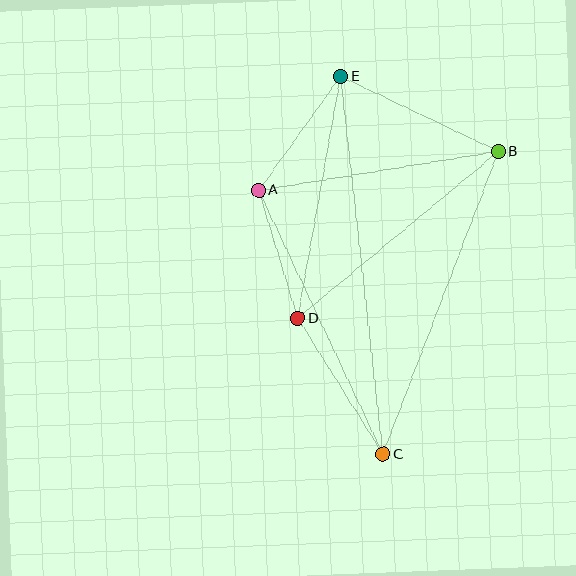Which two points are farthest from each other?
Points C and E are farthest from each other.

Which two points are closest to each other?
Points A and D are closest to each other.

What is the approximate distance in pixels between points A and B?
The distance between A and B is approximately 243 pixels.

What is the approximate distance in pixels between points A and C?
The distance between A and C is approximately 292 pixels.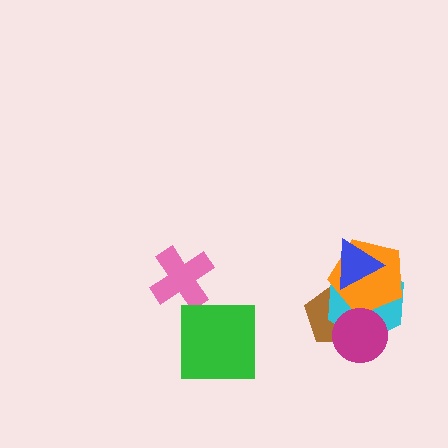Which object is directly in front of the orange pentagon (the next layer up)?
The magenta circle is directly in front of the orange pentagon.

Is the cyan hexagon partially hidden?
Yes, it is partially covered by another shape.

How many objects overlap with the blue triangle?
3 objects overlap with the blue triangle.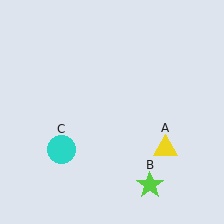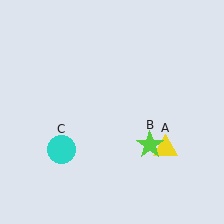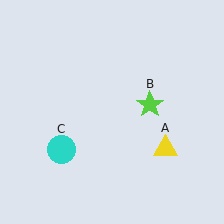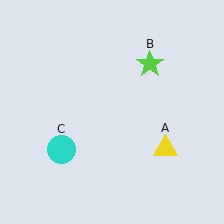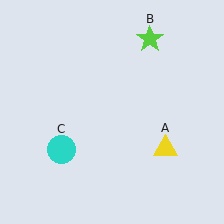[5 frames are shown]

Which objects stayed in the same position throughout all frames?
Yellow triangle (object A) and cyan circle (object C) remained stationary.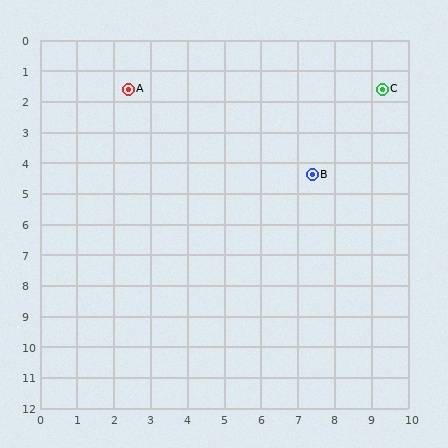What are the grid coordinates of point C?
Point C is at approximately (9.3, 1.6).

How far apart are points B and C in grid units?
Points B and C are about 3.4 grid units apart.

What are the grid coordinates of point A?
Point A is at approximately (2.4, 1.6).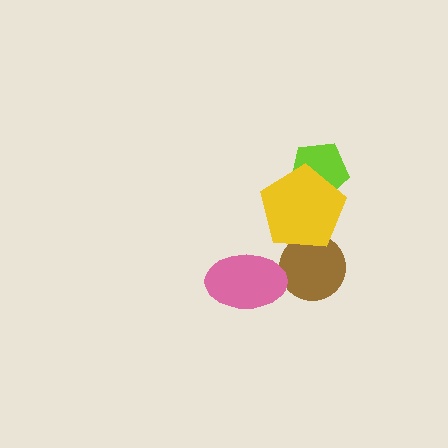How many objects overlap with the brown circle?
1 object overlaps with the brown circle.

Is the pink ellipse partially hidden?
No, no other shape covers it.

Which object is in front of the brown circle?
The yellow pentagon is in front of the brown circle.